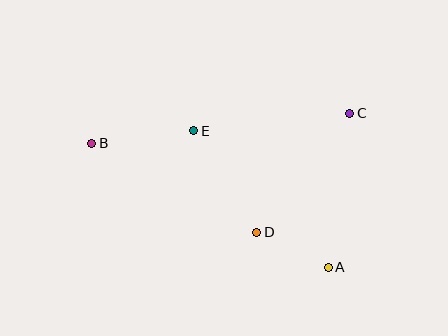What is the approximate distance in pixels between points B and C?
The distance between B and C is approximately 259 pixels.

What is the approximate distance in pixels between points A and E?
The distance between A and E is approximately 191 pixels.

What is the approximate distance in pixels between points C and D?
The distance between C and D is approximately 151 pixels.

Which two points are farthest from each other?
Points A and B are farthest from each other.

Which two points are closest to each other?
Points A and D are closest to each other.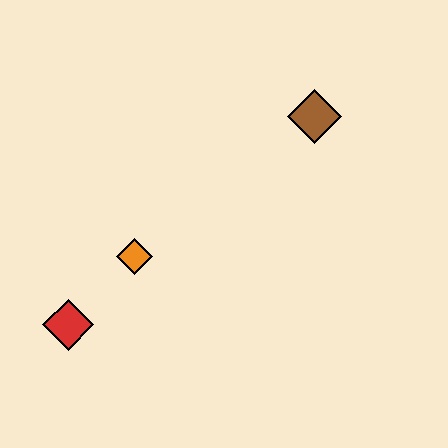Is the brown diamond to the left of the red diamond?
No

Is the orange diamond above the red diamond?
Yes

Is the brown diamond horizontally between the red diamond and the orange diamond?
No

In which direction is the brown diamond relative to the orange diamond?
The brown diamond is to the right of the orange diamond.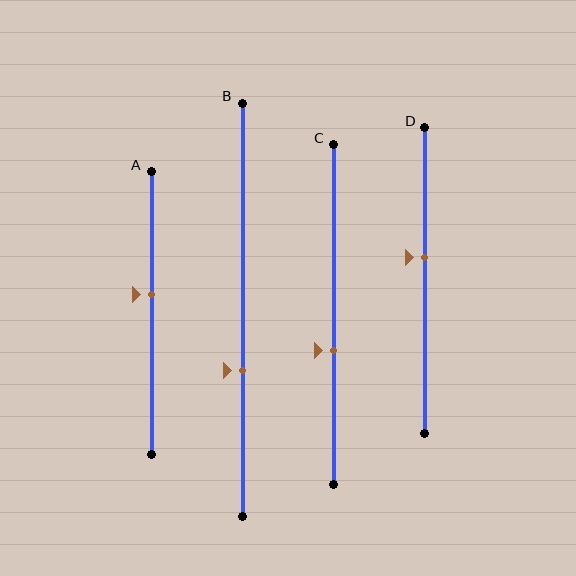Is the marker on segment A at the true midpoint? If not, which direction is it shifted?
No, the marker on segment A is shifted upward by about 7% of the segment length.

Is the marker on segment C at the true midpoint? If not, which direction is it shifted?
No, the marker on segment C is shifted downward by about 11% of the segment length.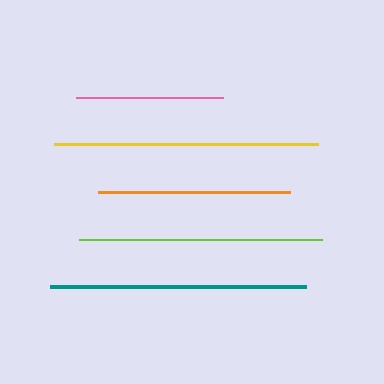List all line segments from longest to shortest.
From longest to shortest: yellow, teal, lime, orange, pink.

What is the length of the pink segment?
The pink segment is approximately 148 pixels long.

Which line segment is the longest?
The yellow line is the longest at approximately 264 pixels.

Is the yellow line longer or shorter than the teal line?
The yellow line is longer than the teal line.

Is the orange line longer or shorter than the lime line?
The lime line is longer than the orange line.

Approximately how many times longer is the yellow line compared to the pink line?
The yellow line is approximately 1.8 times the length of the pink line.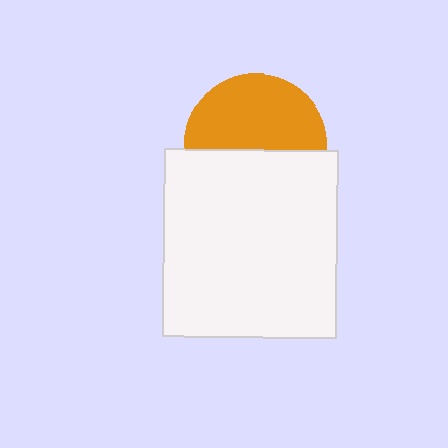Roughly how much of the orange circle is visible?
About half of it is visible (roughly 55%).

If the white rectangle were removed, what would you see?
You would see the complete orange circle.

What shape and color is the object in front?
The object in front is a white rectangle.